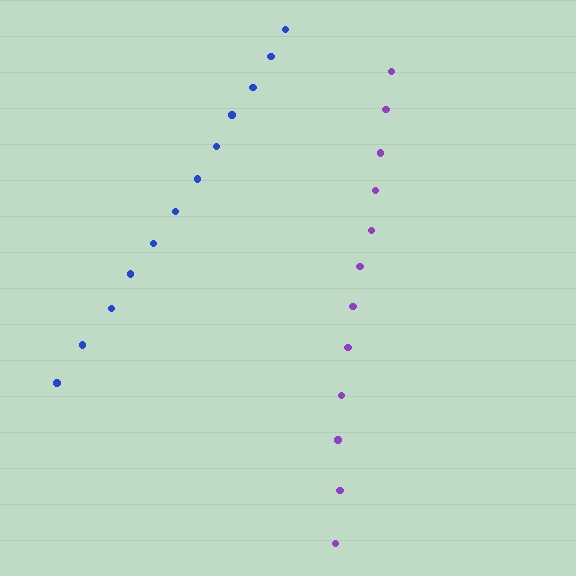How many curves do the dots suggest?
There are 2 distinct paths.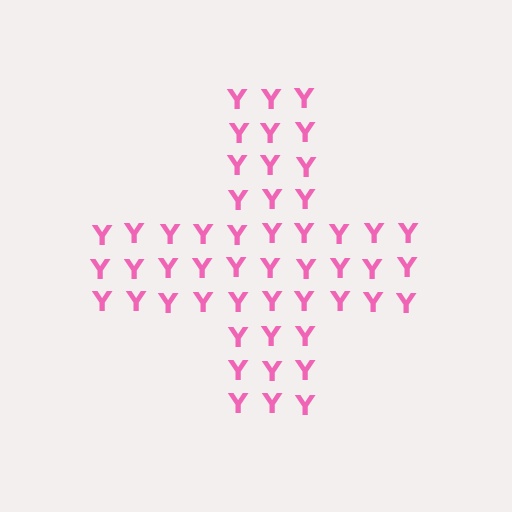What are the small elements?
The small elements are letter Y's.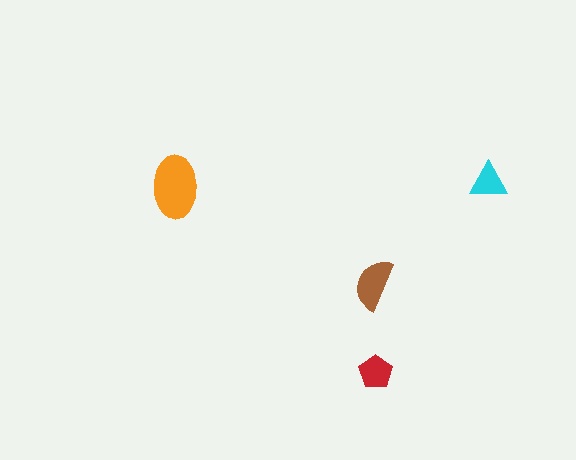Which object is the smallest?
The cyan triangle.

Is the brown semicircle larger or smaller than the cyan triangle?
Larger.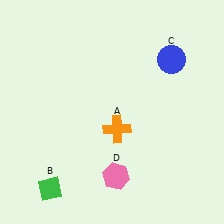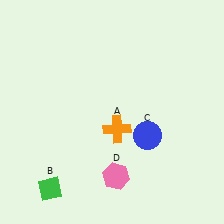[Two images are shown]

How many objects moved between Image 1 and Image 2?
1 object moved between the two images.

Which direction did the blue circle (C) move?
The blue circle (C) moved down.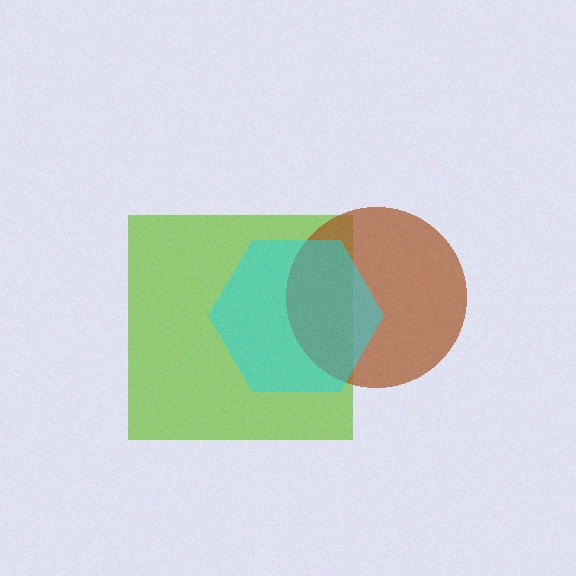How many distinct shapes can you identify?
There are 3 distinct shapes: a lime square, a brown circle, a cyan hexagon.